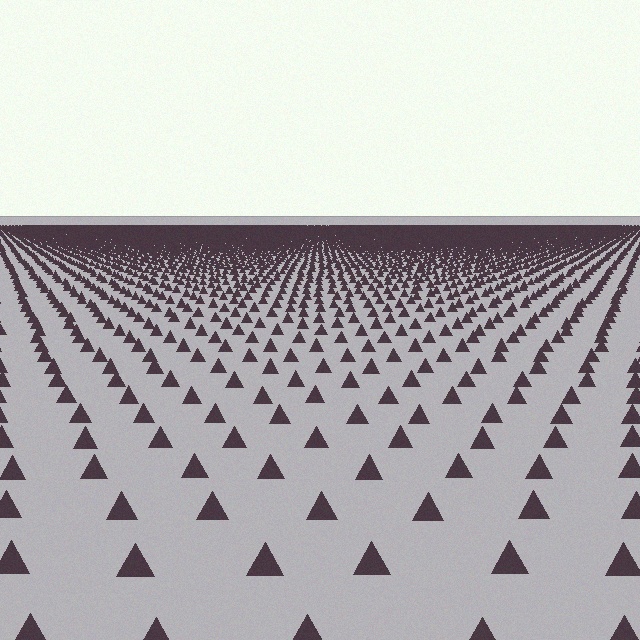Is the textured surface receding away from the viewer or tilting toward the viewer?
The surface is receding away from the viewer. Texture elements get smaller and denser toward the top.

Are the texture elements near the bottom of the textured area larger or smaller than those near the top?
Larger. Near the bottom, elements are closer to the viewer and appear at a bigger on-screen size.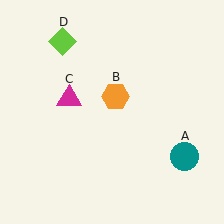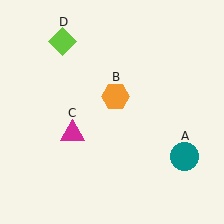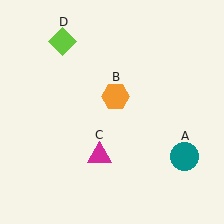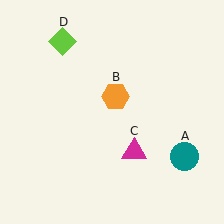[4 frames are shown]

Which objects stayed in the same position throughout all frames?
Teal circle (object A) and orange hexagon (object B) and lime diamond (object D) remained stationary.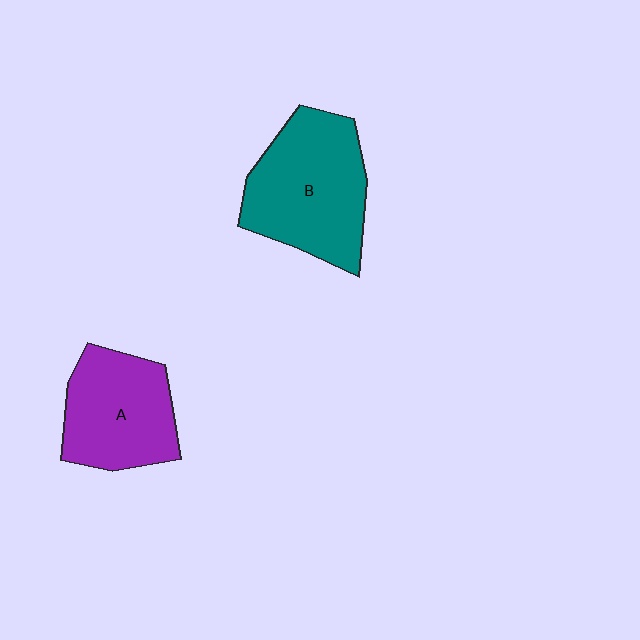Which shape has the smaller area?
Shape A (purple).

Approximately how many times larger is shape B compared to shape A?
Approximately 1.3 times.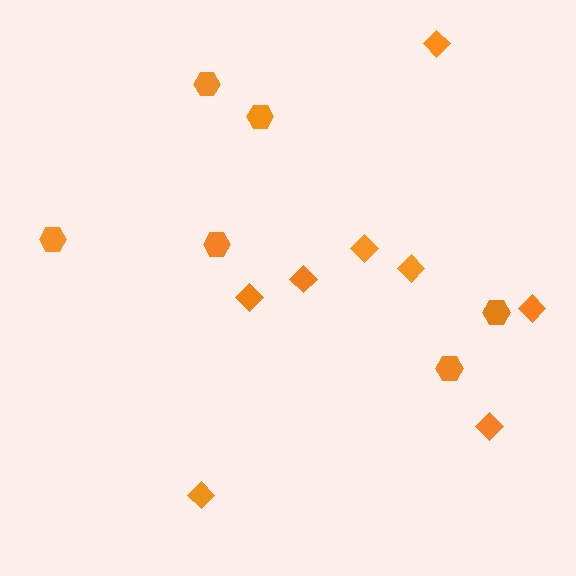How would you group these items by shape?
There are 2 groups: one group of diamonds (8) and one group of hexagons (6).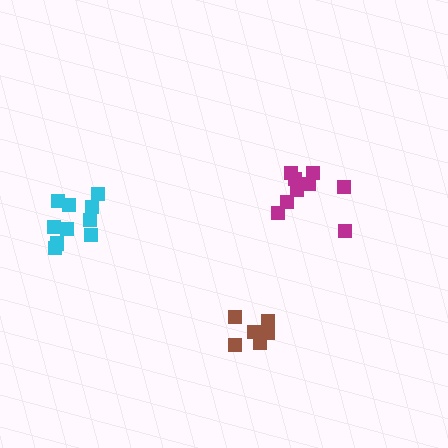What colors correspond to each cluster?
The clusters are colored: magenta, cyan, brown.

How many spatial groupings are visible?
There are 3 spatial groupings.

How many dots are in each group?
Group 1: 9 dots, Group 2: 10 dots, Group 3: 6 dots (25 total).